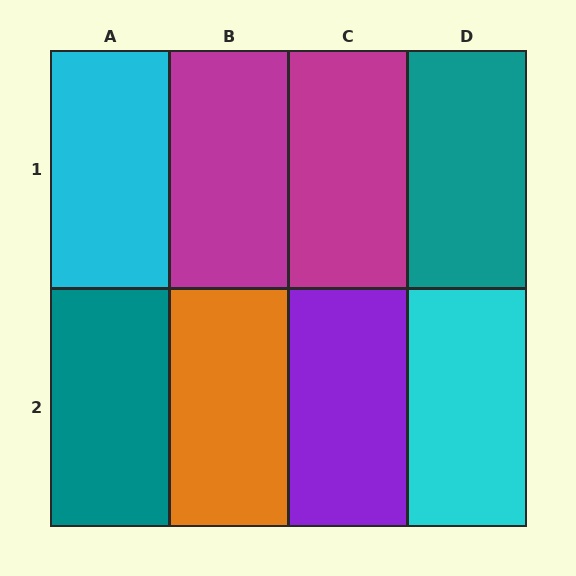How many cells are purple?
1 cell is purple.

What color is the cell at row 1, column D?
Teal.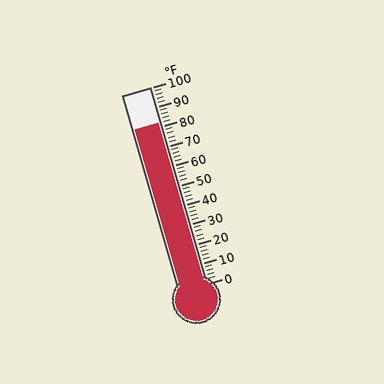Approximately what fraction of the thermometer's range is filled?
The thermometer is filled to approximately 80% of its range.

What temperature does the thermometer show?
The thermometer shows approximately 82°F.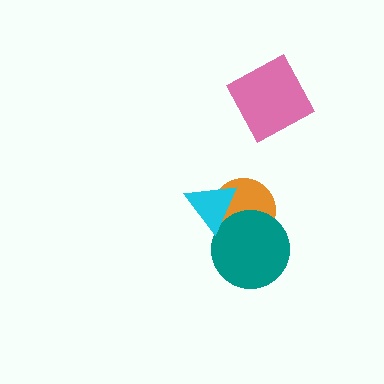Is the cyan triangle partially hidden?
No, no other shape covers it.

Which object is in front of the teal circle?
The cyan triangle is in front of the teal circle.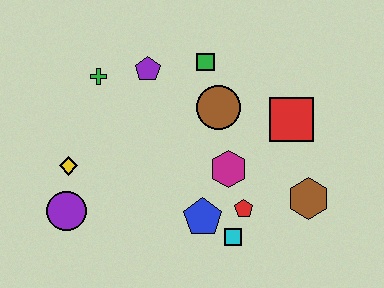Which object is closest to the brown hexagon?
The red pentagon is closest to the brown hexagon.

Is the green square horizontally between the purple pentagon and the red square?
Yes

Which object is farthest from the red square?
The purple circle is farthest from the red square.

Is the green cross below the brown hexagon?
No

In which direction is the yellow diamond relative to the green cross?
The yellow diamond is below the green cross.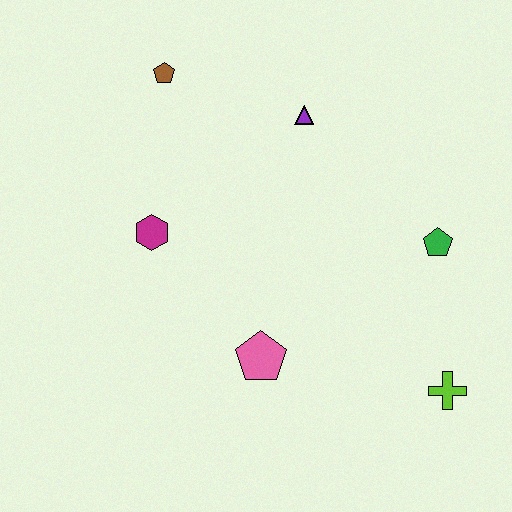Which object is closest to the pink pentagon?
The magenta hexagon is closest to the pink pentagon.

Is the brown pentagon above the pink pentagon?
Yes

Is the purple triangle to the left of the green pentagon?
Yes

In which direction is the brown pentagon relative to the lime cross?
The brown pentagon is above the lime cross.